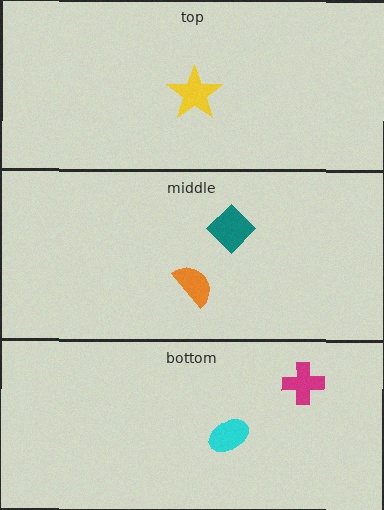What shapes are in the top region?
The yellow star.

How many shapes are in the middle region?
2.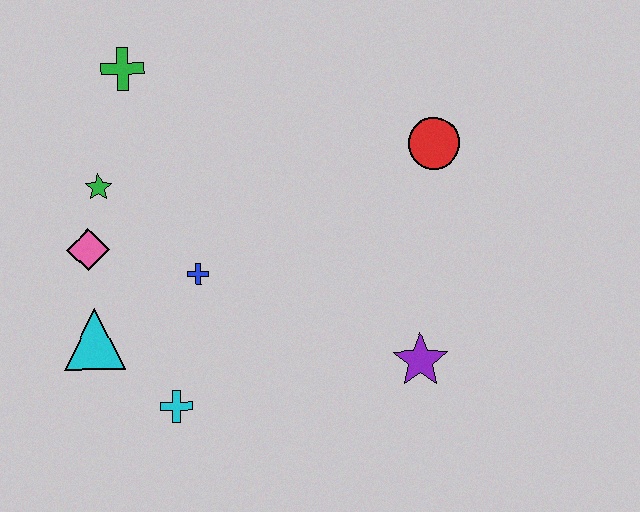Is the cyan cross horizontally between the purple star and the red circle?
No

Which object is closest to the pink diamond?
The green star is closest to the pink diamond.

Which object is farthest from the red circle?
The cyan triangle is farthest from the red circle.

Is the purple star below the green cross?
Yes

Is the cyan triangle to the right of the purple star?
No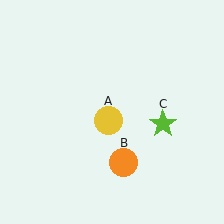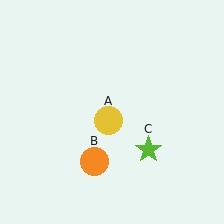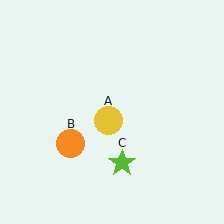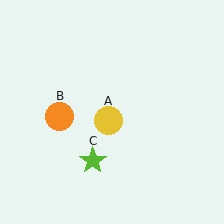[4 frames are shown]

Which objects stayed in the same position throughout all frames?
Yellow circle (object A) remained stationary.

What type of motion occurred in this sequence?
The orange circle (object B), lime star (object C) rotated clockwise around the center of the scene.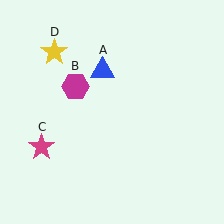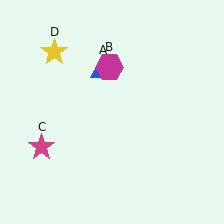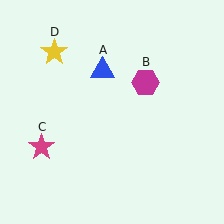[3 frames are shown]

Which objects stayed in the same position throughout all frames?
Blue triangle (object A) and magenta star (object C) and yellow star (object D) remained stationary.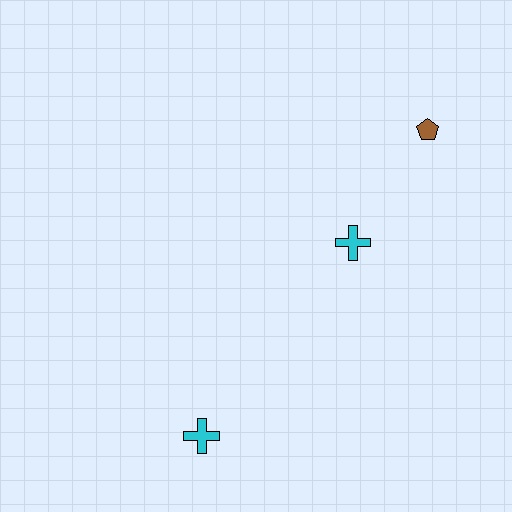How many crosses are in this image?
There are 2 crosses.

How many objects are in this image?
There are 3 objects.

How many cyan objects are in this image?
There are 2 cyan objects.